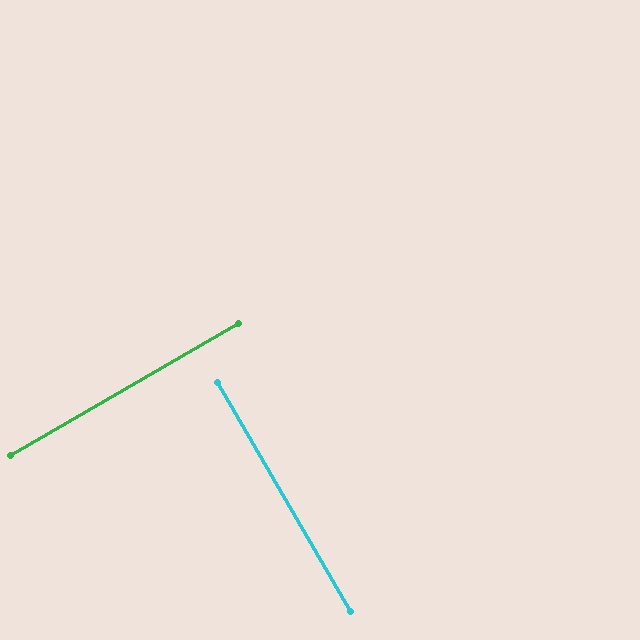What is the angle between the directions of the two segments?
Approximately 90 degrees.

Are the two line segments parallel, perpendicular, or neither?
Perpendicular — they meet at approximately 90°.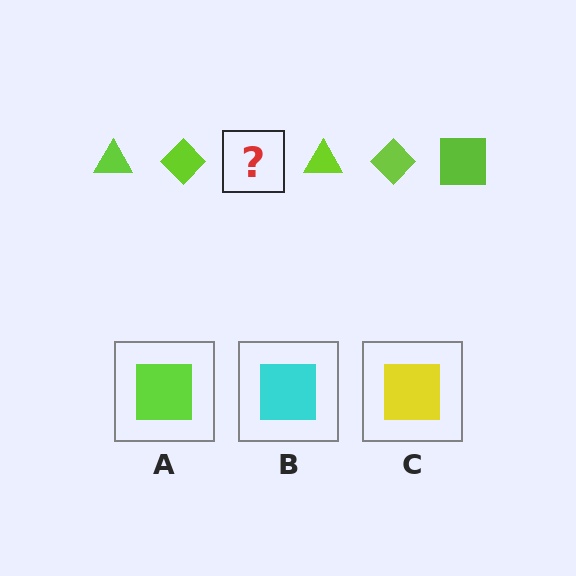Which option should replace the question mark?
Option A.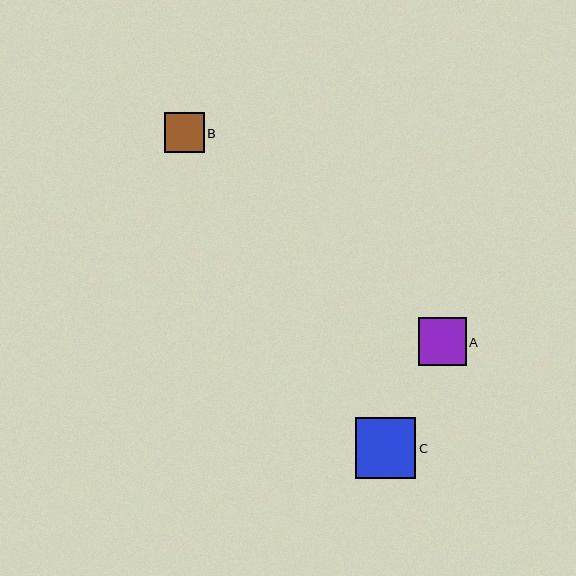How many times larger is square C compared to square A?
Square C is approximately 1.3 times the size of square A.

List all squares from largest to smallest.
From largest to smallest: C, A, B.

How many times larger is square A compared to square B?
Square A is approximately 1.2 times the size of square B.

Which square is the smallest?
Square B is the smallest with a size of approximately 40 pixels.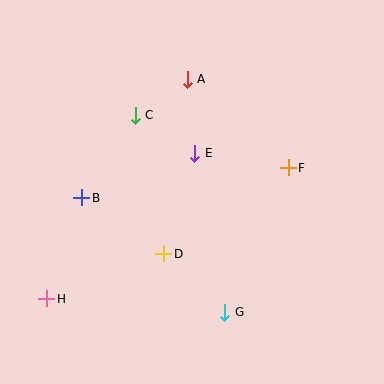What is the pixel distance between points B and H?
The distance between B and H is 107 pixels.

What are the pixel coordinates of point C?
Point C is at (135, 115).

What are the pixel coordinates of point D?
Point D is at (164, 254).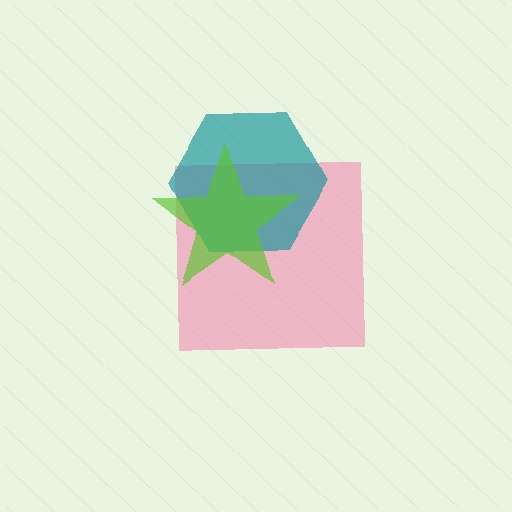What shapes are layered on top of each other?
The layered shapes are: a pink square, a teal hexagon, a lime star.